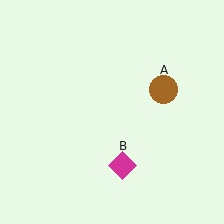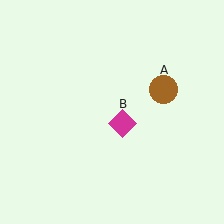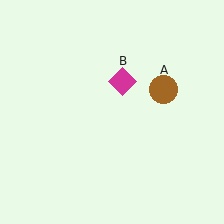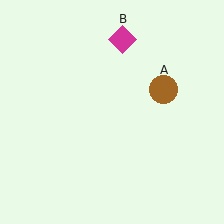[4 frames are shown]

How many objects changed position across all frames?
1 object changed position: magenta diamond (object B).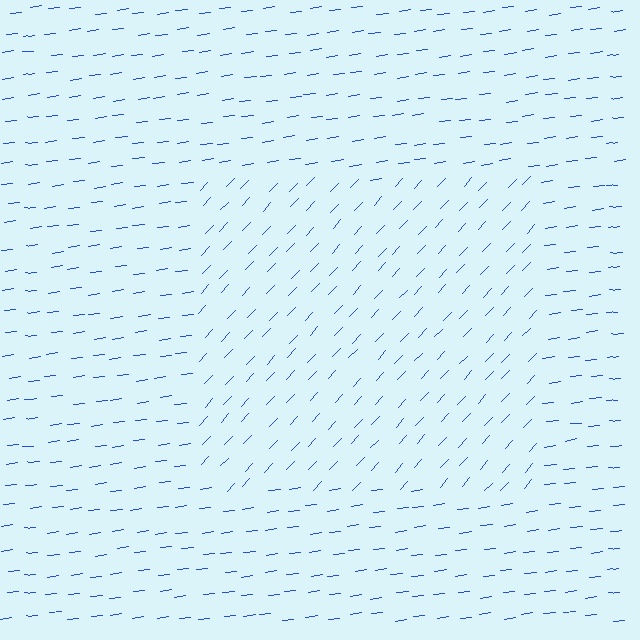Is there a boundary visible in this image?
Yes, there is a texture boundary formed by a change in line orientation.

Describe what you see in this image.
The image is filled with small blue line segments. A rectangle region in the image has lines oriented differently from the surrounding lines, creating a visible texture boundary.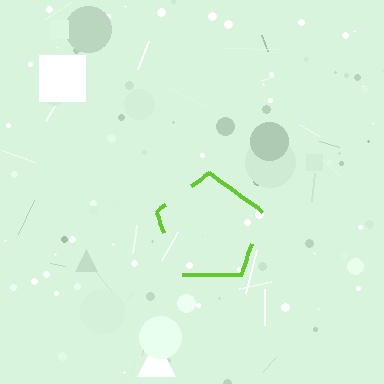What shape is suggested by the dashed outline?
The dashed outline suggests a pentagon.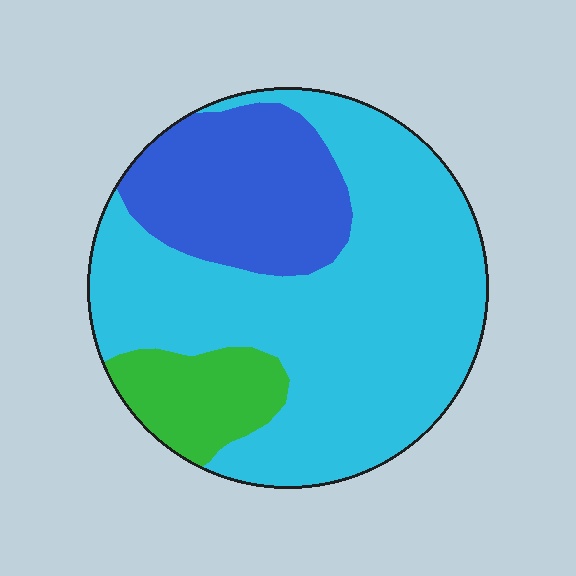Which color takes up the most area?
Cyan, at roughly 65%.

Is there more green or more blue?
Blue.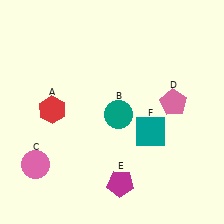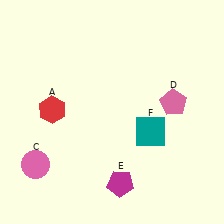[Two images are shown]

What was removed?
The teal circle (B) was removed in Image 2.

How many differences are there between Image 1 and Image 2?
There is 1 difference between the two images.